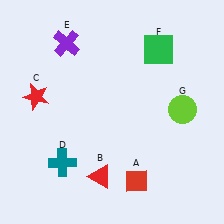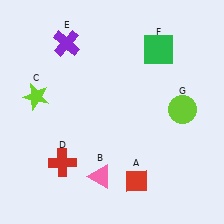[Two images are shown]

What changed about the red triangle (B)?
In Image 1, B is red. In Image 2, it changed to pink.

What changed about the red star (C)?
In Image 1, C is red. In Image 2, it changed to lime.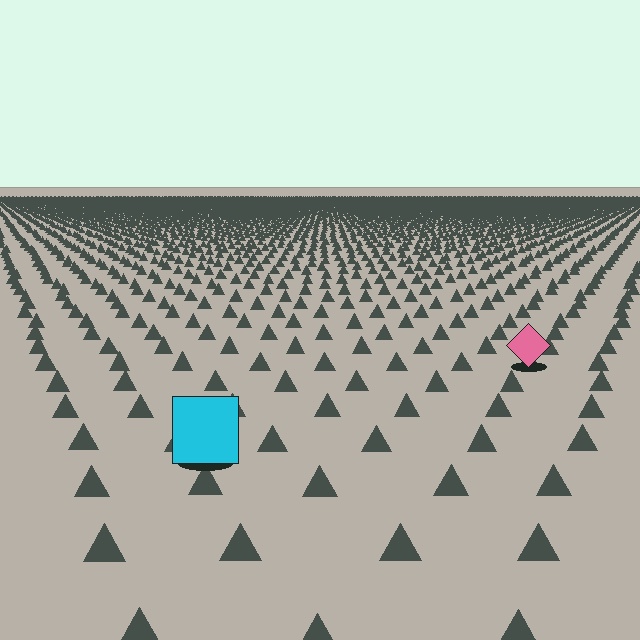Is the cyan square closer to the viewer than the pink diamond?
Yes. The cyan square is closer — you can tell from the texture gradient: the ground texture is coarser near it.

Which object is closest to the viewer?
The cyan square is closest. The texture marks near it are larger and more spread out.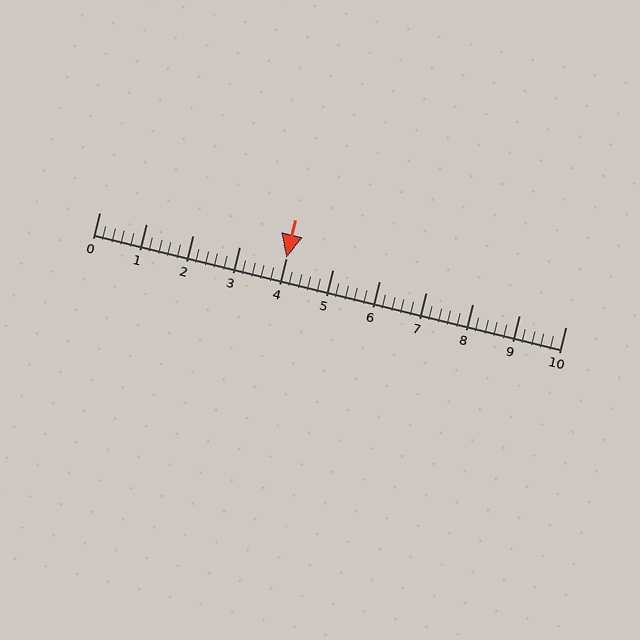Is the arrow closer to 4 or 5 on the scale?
The arrow is closer to 4.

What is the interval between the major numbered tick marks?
The major tick marks are spaced 1 units apart.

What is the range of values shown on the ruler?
The ruler shows values from 0 to 10.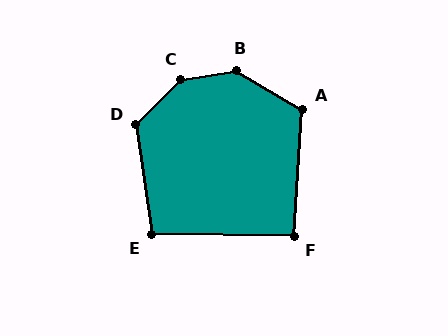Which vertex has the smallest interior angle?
F, at approximately 93 degrees.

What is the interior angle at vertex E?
Approximately 99 degrees (obtuse).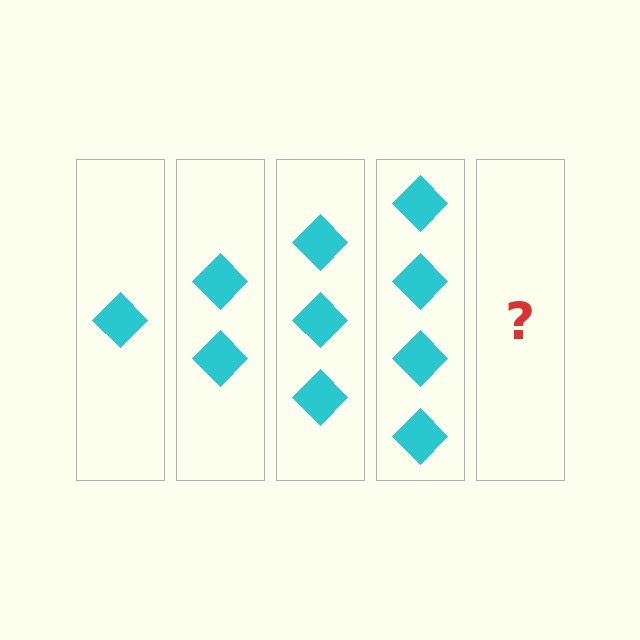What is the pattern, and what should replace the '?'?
The pattern is that each step adds one more diamond. The '?' should be 5 diamonds.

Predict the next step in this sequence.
The next step is 5 diamonds.